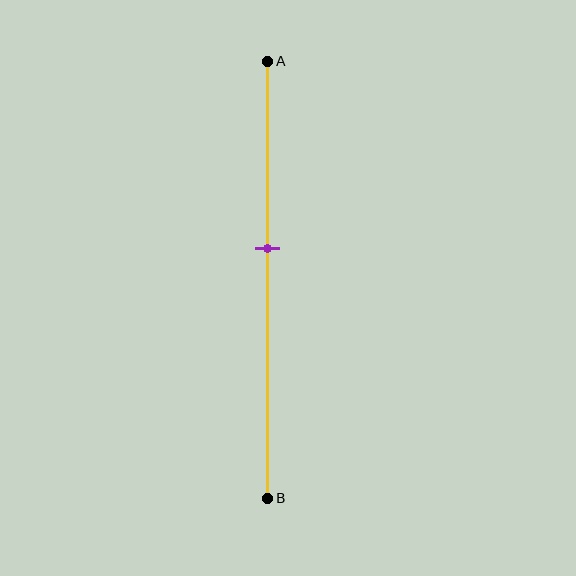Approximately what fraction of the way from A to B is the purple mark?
The purple mark is approximately 45% of the way from A to B.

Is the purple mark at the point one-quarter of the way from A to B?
No, the mark is at about 45% from A, not at the 25% one-quarter point.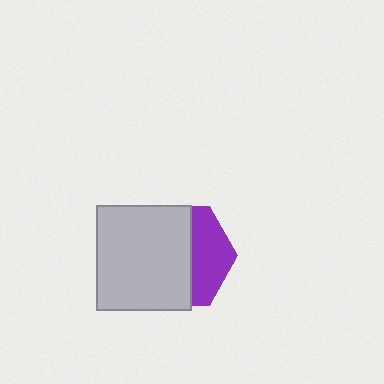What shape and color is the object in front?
The object in front is a light gray rectangle.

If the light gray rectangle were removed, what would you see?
You would see the complete purple hexagon.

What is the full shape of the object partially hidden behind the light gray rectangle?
The partially hidden object is a purple hexagon.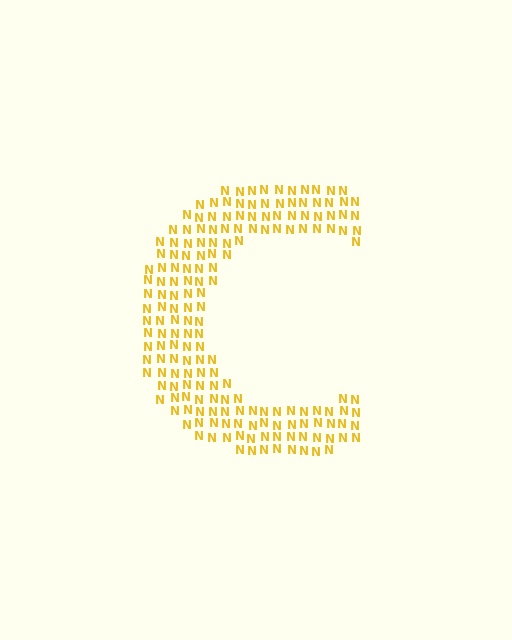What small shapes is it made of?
It is made of small letter N's.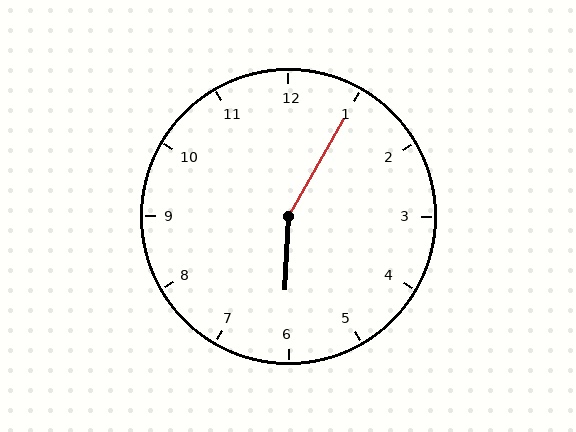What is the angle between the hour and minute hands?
Approximately 152 degrees.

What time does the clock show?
6:05.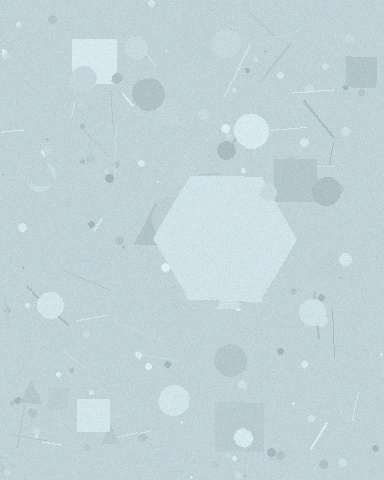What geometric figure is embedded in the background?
A hexagon is embedded in the background.